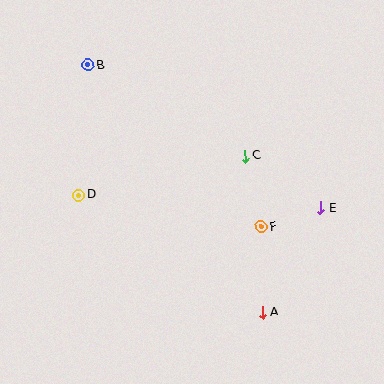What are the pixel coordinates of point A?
Point A is at (262, 313).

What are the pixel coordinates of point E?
Point E is at (320, 208).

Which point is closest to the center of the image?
Point C at (245, 156) is closest to the center.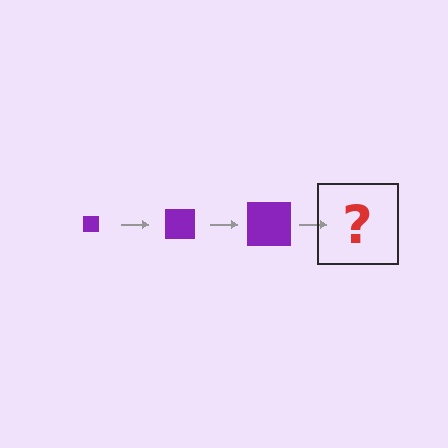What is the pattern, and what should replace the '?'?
The pattern is that the square gets progressively larger each step. The '?' should be a purple square, larger than the previous one.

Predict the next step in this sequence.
The next step is a purple square, larger than the previous one.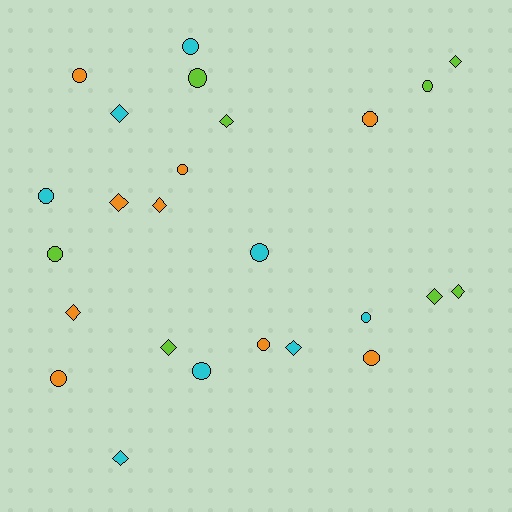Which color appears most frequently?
Orange, with 9 objects.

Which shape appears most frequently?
Circle, with 14 objects.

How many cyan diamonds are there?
There are 3 cyan diamonds.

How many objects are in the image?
There are 25 objects.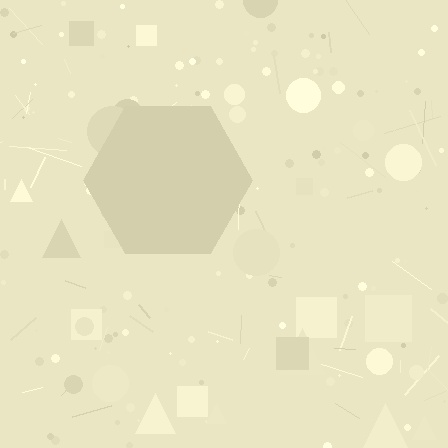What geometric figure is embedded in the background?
A hexagon is embedded in the background.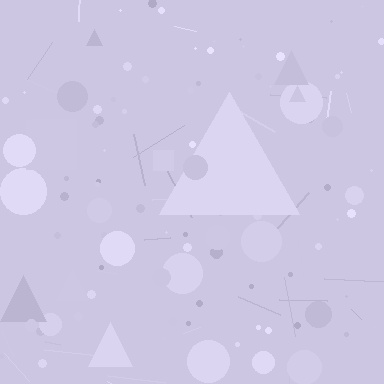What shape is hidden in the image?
A triangle is hidden in the image.